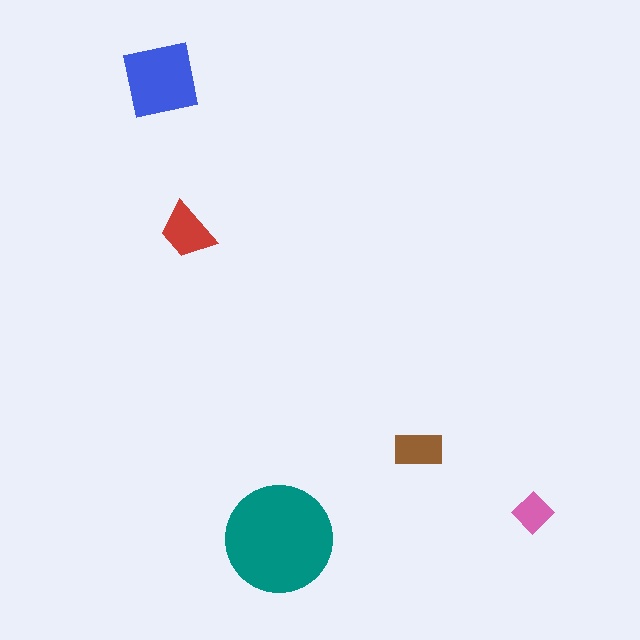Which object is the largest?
The teal circle.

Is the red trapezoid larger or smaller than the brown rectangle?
Larger.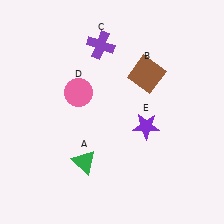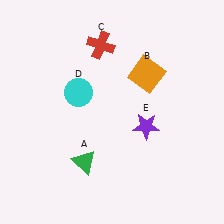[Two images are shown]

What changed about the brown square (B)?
In Image 1, B is brown. In Image 2, it changed to orange.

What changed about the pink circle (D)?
In Image 1, D is pink. In Image 2, it changed to cyan.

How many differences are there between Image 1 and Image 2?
There are 3 differences between the two images.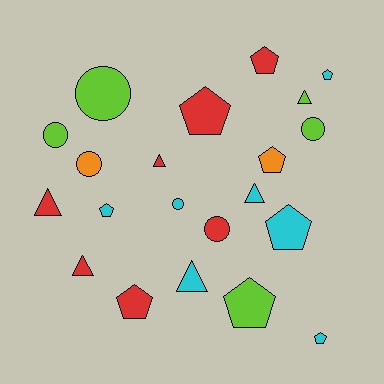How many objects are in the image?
There are 21 objects.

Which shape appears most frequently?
Pentagon, with 9 objects.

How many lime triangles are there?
There is 1 lime triangle.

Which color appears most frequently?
Red, with 7 objects.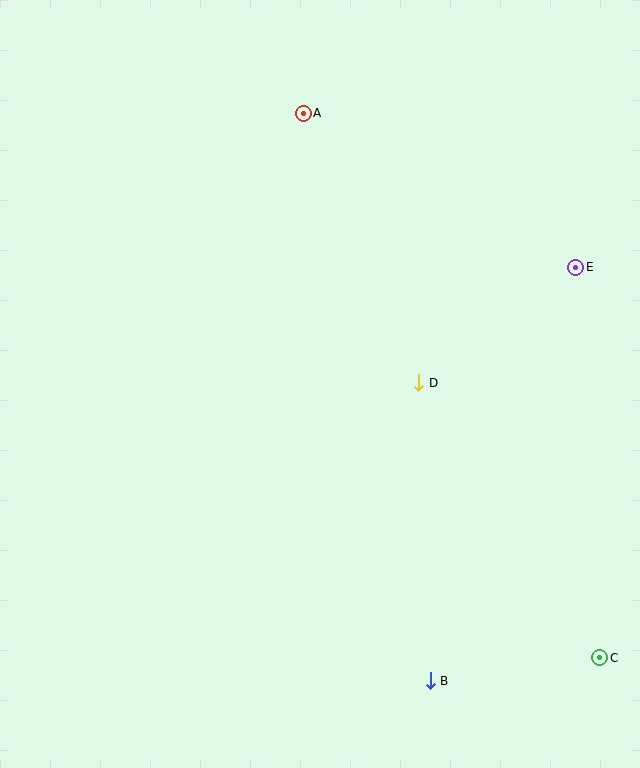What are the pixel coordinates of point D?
Point D is at (419, 383).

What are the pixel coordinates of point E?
Point E is at (576, 267).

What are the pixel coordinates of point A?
Point A is at (303, 113).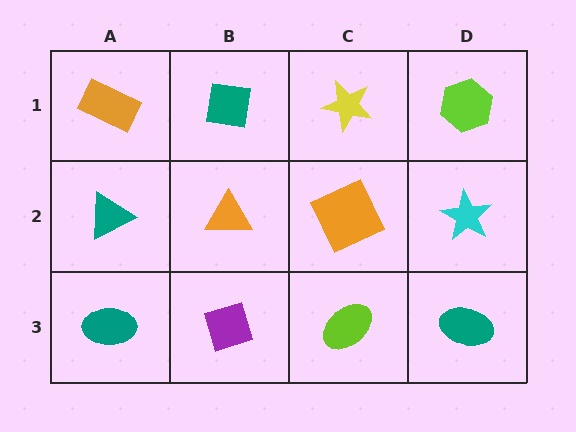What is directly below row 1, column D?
A cyan star.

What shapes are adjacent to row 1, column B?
An orange triangle (row 2, column B), an orange rectangle (row 1, column A), a yellow star (row 1, column C).